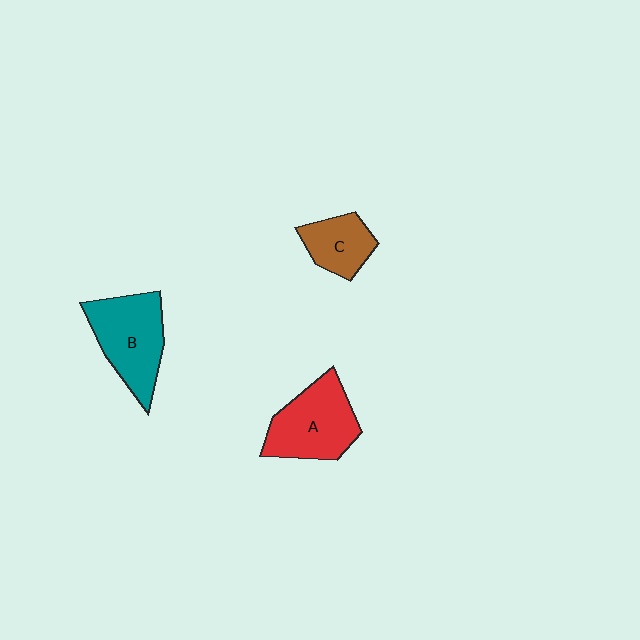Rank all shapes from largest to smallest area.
From largest to smallest: B (teal), A (red), C (brown).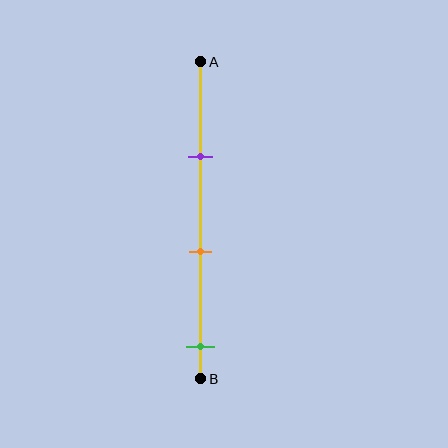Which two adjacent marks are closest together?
The purple and orange marks are the closest adjacent pair.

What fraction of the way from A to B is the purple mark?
The purple mark is approximately 30% (0.3) of the way from A to B.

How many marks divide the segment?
There are 3 marks dividing the segment.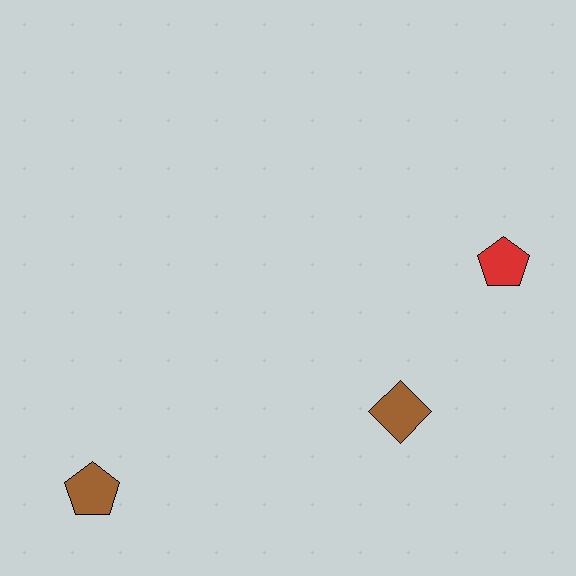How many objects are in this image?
There are 3 objects.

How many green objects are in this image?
There are no green objects.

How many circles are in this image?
There are no circles.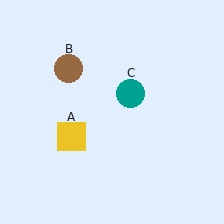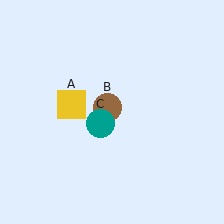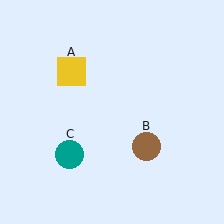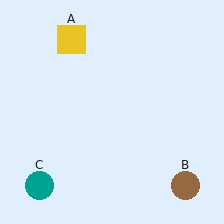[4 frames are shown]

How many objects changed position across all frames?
3 objects changed position: yellow square (object A), brown circle (object B), teal circle (object C).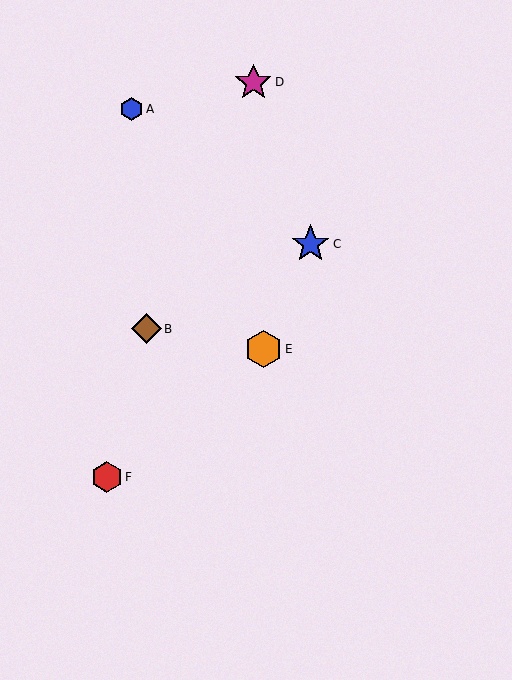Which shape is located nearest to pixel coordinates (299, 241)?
The blue star (labeled C) at (310, 244) is nearest to that location.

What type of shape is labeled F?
Shape F is a red hexagon.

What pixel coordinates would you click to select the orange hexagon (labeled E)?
Click at (264, 349) to select the orange hexagon E.